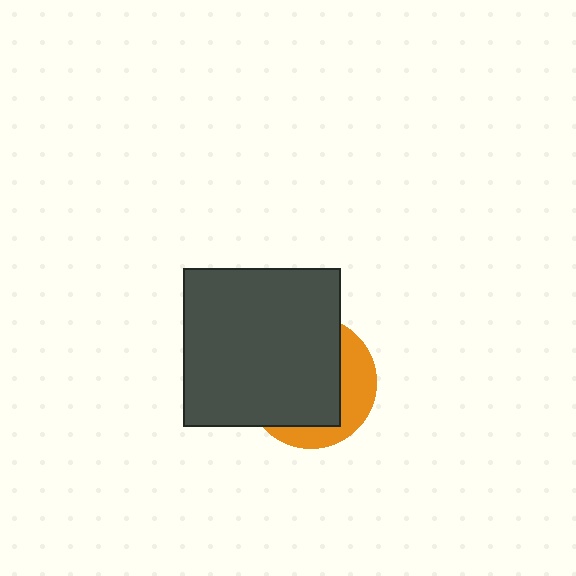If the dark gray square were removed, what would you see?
You would see the complete orange circle.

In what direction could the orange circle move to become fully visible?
The orange circle could move toward the lower-right. That would shift it out from behind the dark gray square entirely.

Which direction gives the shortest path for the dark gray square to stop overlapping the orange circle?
Moving toward the upper-left gives the shortest separation.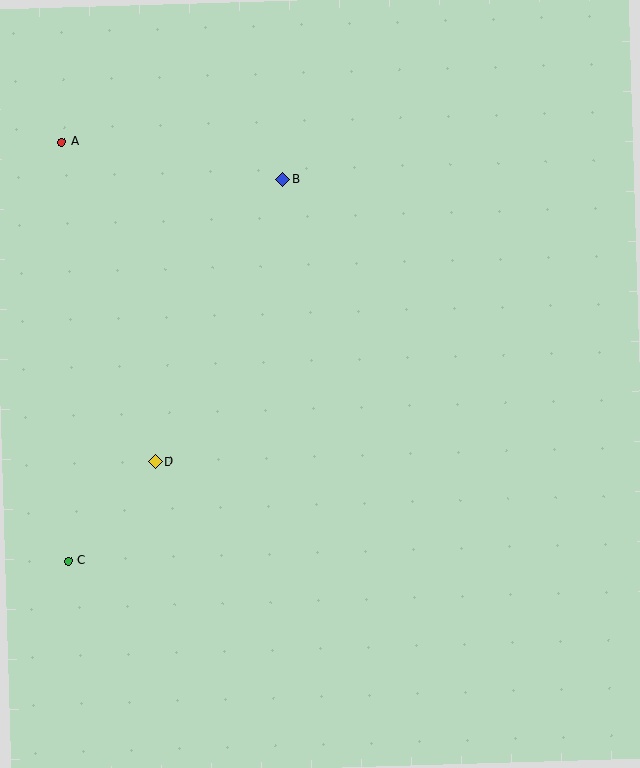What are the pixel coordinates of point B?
Point B is at (283, 179).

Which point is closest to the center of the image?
Point D at (156, 461) is closest to the center.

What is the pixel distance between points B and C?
The distance between B and C is 437 pixels.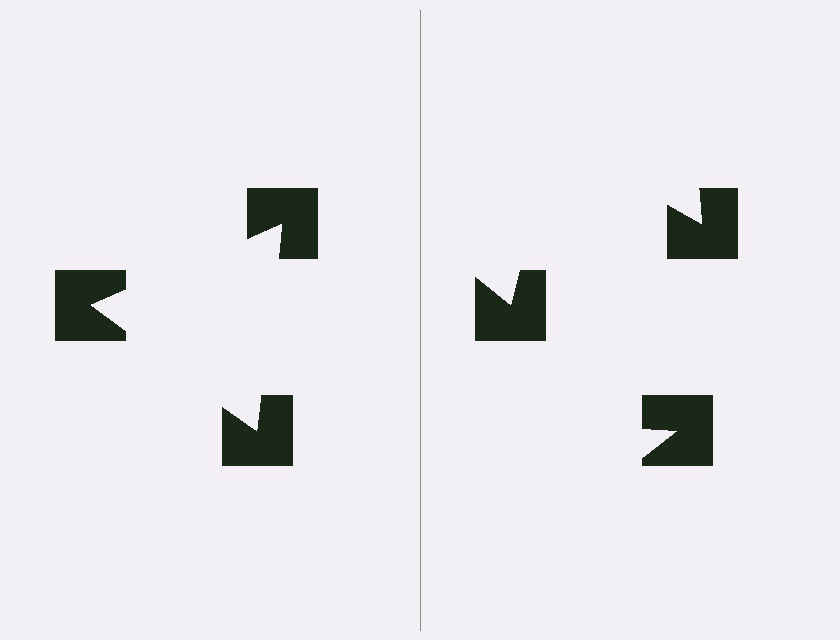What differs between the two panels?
The notched squares are positioned identically on both sides; only the wedge orientations differ. On the left they align to a triangle; on the right they are misaligned.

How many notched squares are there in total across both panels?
6 — 3 on each side.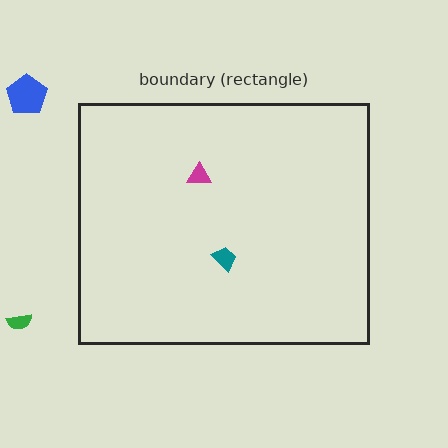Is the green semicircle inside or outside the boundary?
Outside.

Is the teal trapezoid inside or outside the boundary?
Inside.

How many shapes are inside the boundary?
2 inside, 2 outside.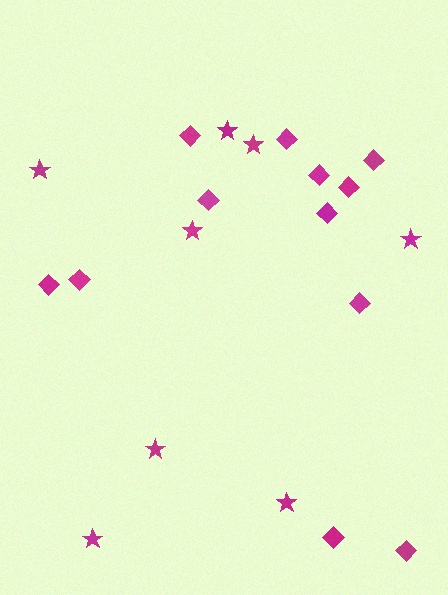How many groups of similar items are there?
There are 2 groups: one group of diamonds (12) and one group of stars (8).